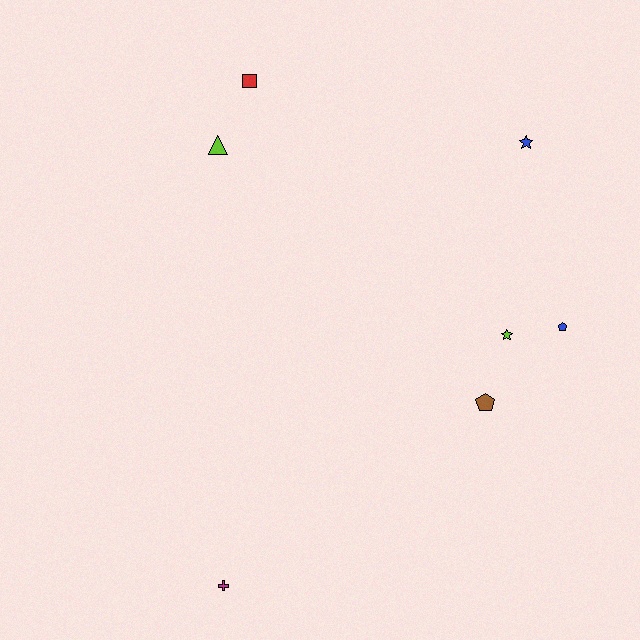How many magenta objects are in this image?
There is 1 magenta object.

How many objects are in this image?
There are 7 objects.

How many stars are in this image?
There are 2 stars.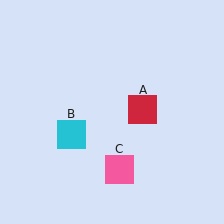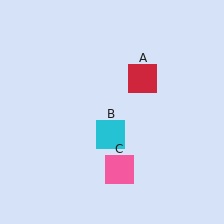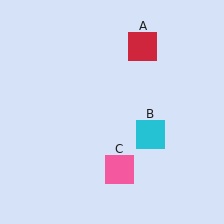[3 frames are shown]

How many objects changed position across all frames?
2 objects changed position: red square (object A), cyan square (object B).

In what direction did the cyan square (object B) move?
The cyan square (object B) moved right.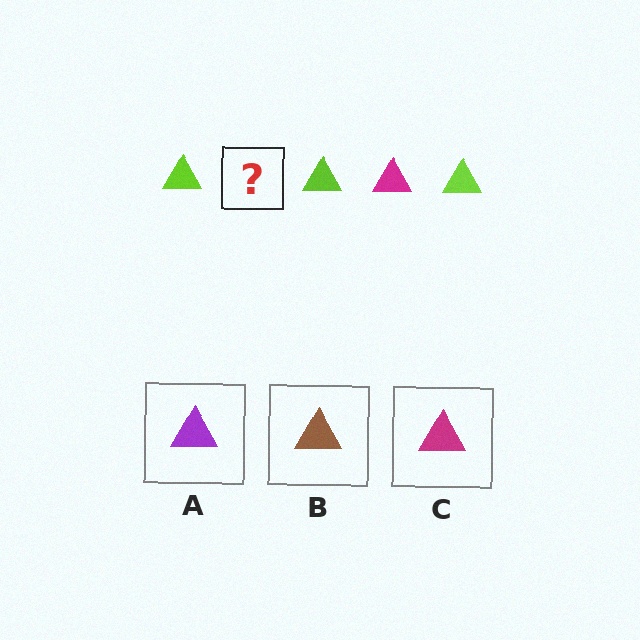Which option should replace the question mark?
Option C.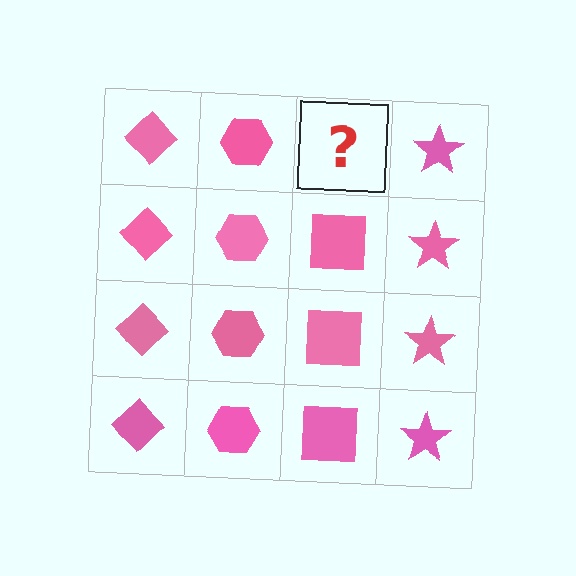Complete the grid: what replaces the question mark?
The question mark should be replaced with a pink square.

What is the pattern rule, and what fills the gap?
The rule is that each column has a consistent shape. The gap should be filled with a pink square.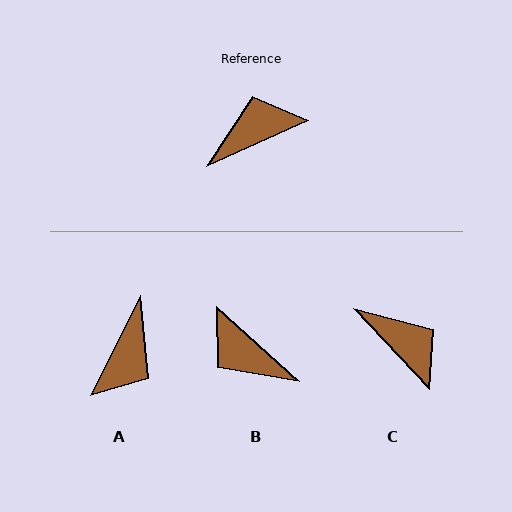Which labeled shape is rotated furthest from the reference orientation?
A, about 140 degrees away.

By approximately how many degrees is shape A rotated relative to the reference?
Approximately 140 degrees clockwise.